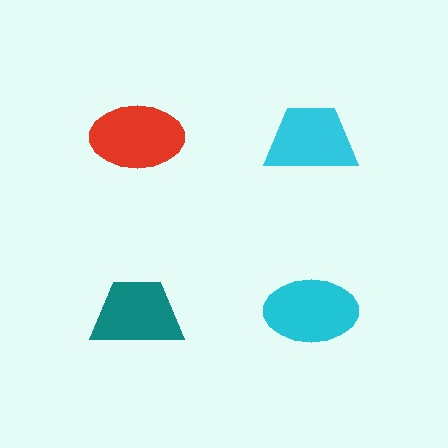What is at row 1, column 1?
A red ellipse.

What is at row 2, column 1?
A teal trapezoid.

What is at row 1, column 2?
A cyan trapezoid.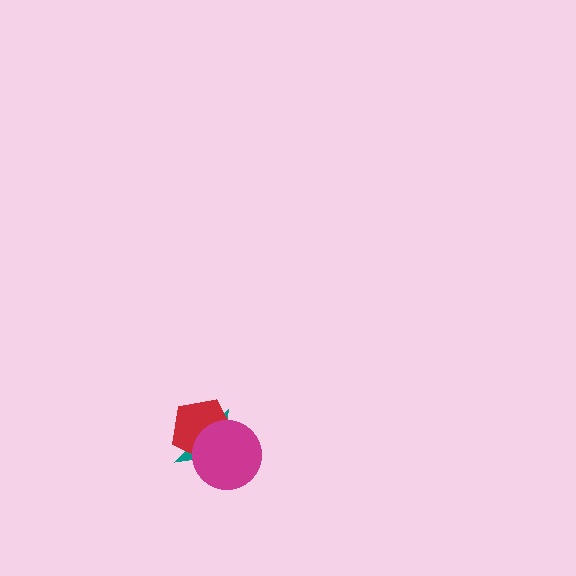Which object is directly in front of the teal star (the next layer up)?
The red pentagon is directly in front of the teal star.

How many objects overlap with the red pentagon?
2 objects overlap with the red pentagon.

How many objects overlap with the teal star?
2 objects overlap with the teal star.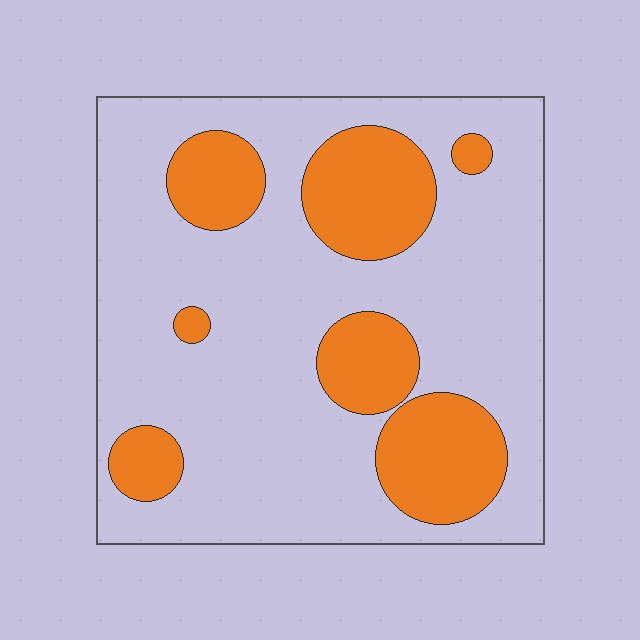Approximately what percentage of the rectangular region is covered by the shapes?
Approximately 25%.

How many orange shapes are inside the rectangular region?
7.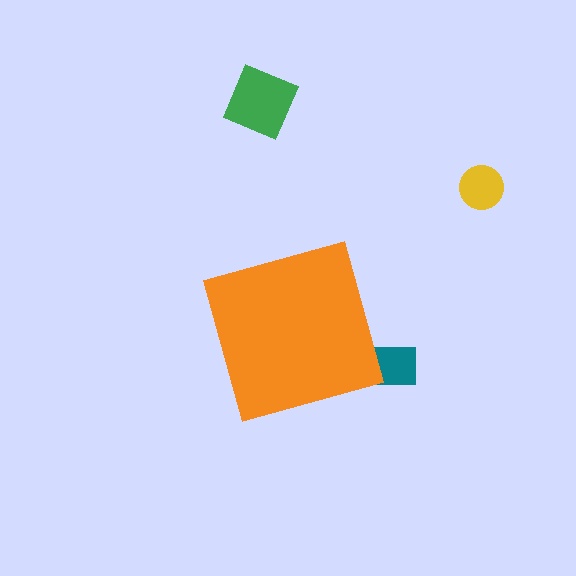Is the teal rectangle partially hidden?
Yes, the teal rectangle is partially hidden behind the orange diamond.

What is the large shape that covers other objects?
An orange diamond.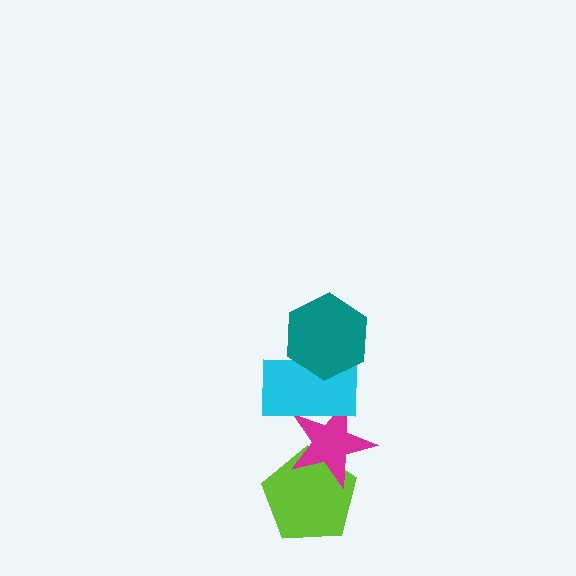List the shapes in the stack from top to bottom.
From top to bottom: the teal hexagon, the cyan rectangle, the magenta star, the lime pentagon.